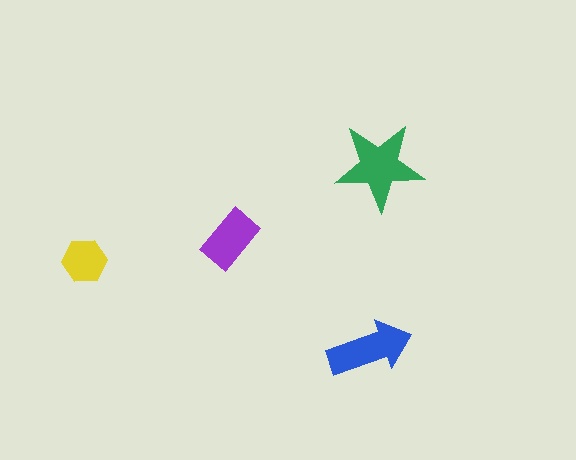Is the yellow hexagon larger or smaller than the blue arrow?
Smaller.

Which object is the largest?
The green star.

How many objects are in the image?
There are 4 objects in the image.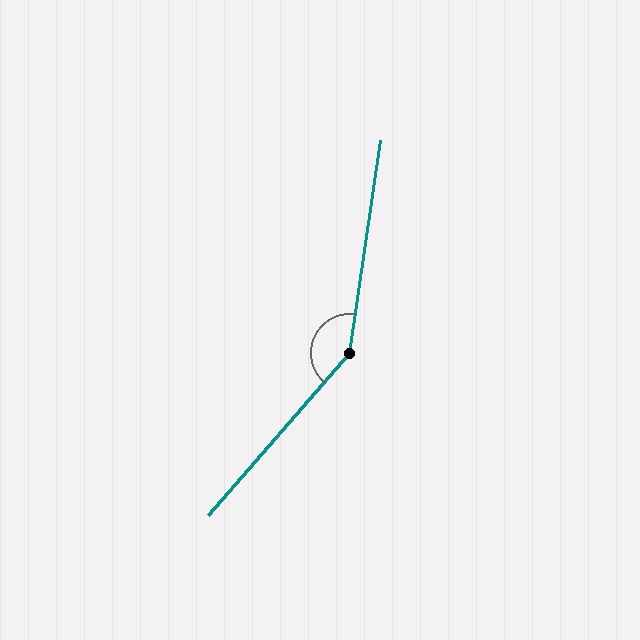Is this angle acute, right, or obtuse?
It is obtuse.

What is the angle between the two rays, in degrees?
Approximately 147 degrees.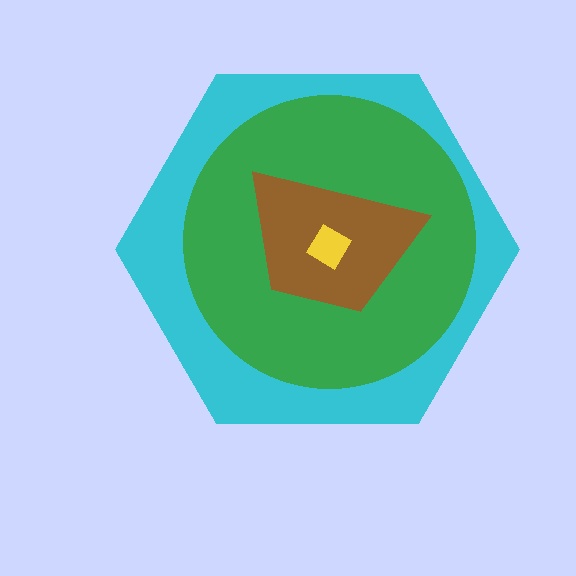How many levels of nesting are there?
4.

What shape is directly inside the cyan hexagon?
The green circle.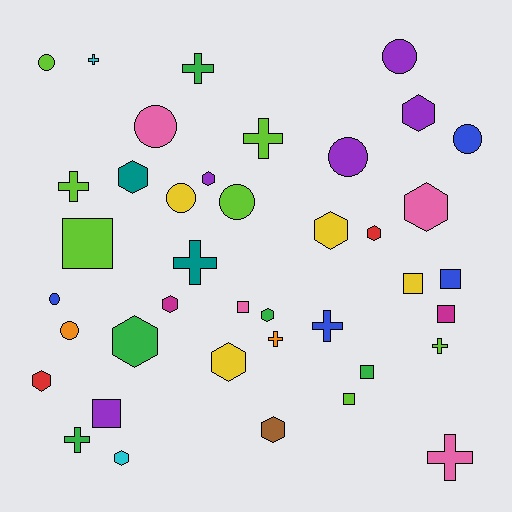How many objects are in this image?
There are 40 objects.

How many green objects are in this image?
There are 5 green objects.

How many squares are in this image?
There are 8 squares.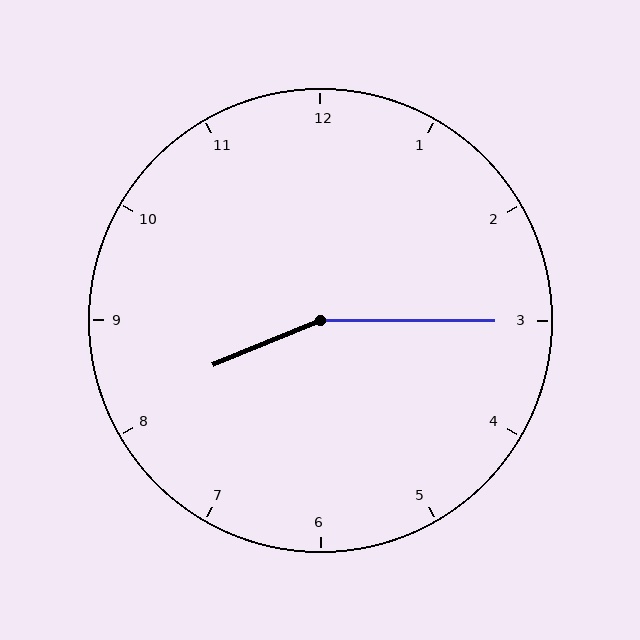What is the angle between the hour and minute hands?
Approximately 158 degrees.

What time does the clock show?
8:15.